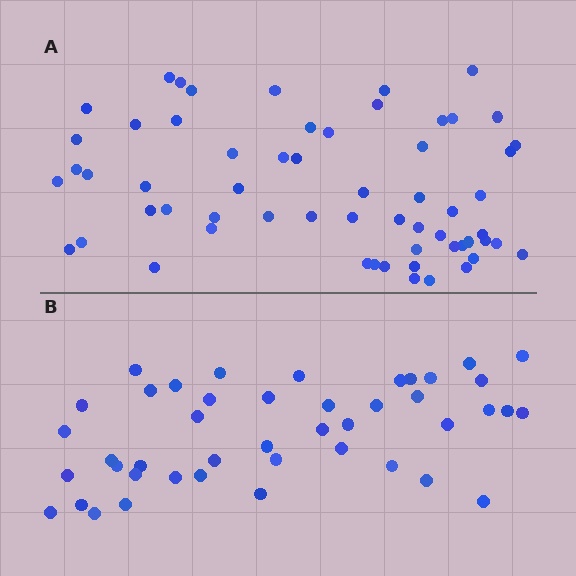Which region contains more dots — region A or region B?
Region A (the top region) has more dots.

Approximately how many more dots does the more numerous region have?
Region A has approximately 15 more dots than region B.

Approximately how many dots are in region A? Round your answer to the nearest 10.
About 60 dots.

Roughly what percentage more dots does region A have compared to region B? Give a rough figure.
About 35% more.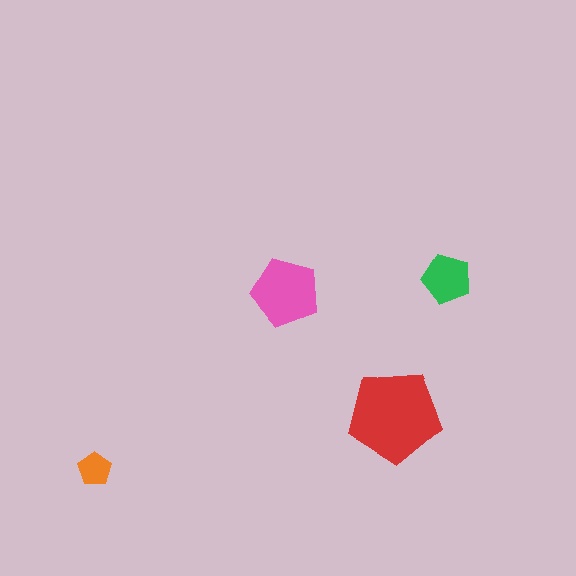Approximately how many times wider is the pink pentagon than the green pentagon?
About 1.5 times wider.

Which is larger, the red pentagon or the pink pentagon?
The red one.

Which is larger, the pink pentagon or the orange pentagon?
The pink one.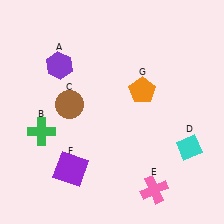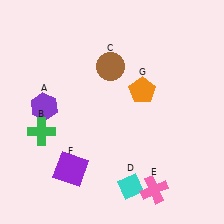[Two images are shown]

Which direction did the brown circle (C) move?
The brown circle (C) moved right.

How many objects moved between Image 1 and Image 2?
3 objects moved between the two images.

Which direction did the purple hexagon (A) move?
The purple hexagon (A) moved down.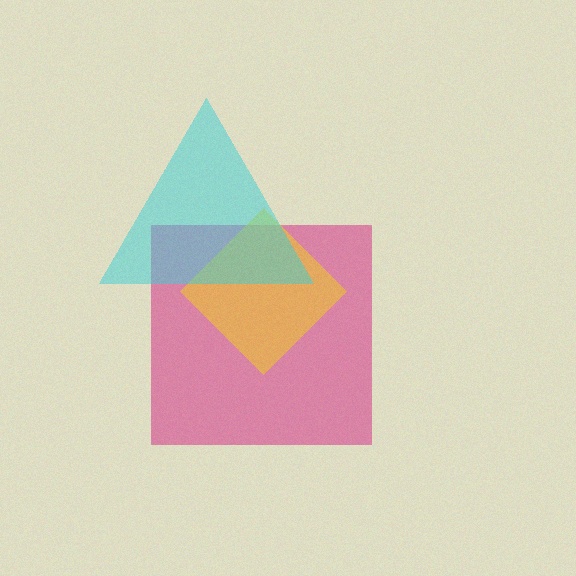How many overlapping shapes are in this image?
There are 3 overlapping shapes in the image.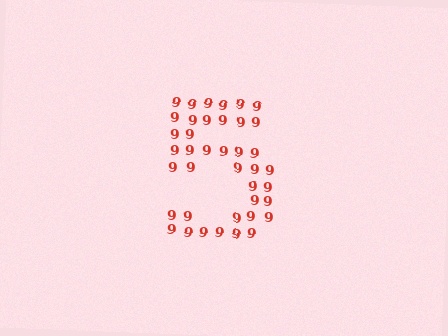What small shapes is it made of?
It is made of small digit 9's.